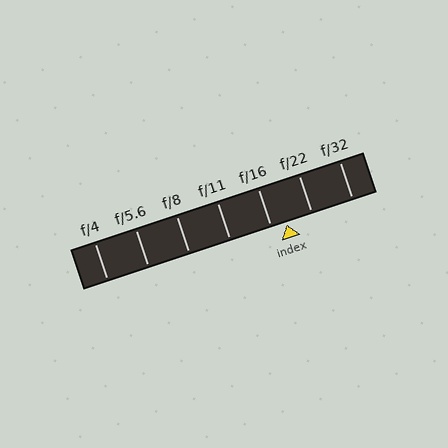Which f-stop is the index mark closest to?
The index mark is closest to f/16.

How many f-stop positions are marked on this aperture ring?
There are 7 f-stop positions marked.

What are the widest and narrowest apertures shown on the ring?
The widest aperture shown is f/4 and the narrowest is f/32.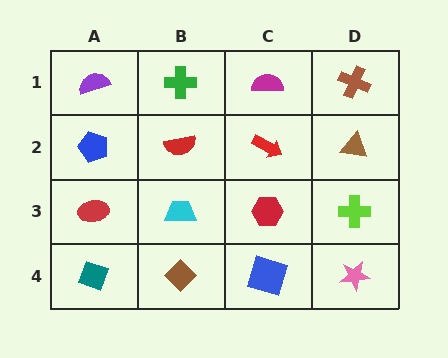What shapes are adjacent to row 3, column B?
A red semicircle (row 2, column B), a brown diamond (row 4, column B), a red ellipse (row 3, column A), a red hexagon (row 3, column C).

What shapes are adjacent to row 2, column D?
A brown cross (row 1, column D), a lime cross (row 3, column D), a red arrow (row 2, column C).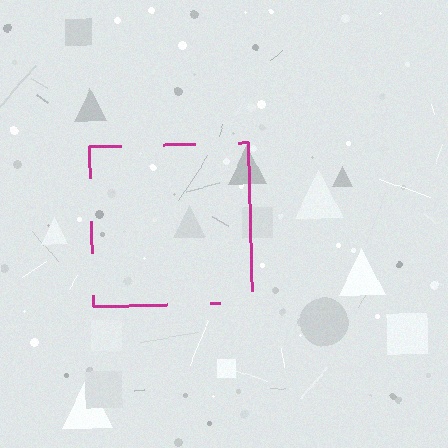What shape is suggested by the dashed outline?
The dashed outline suggests a square.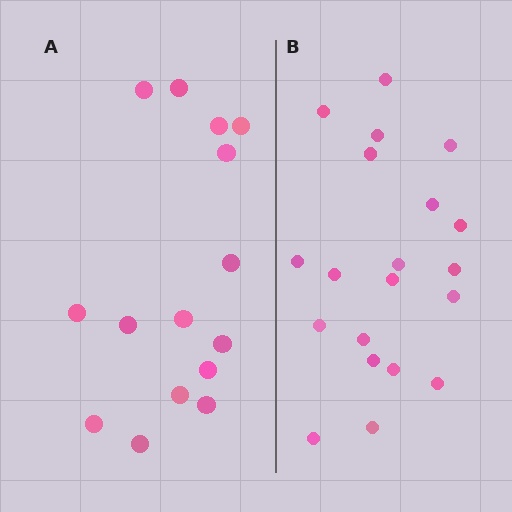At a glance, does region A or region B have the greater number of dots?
Region B (the right region) has more dots.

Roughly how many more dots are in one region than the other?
Region B has about 5 more dots than region A.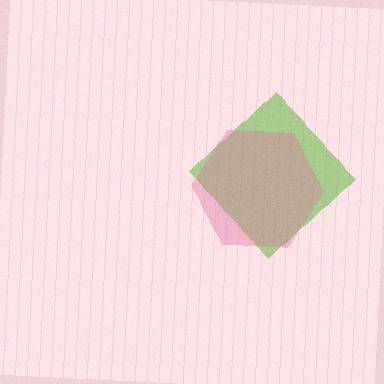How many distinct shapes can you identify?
There are 2 distinct shapes: a lime diamond, a pink hexagon.